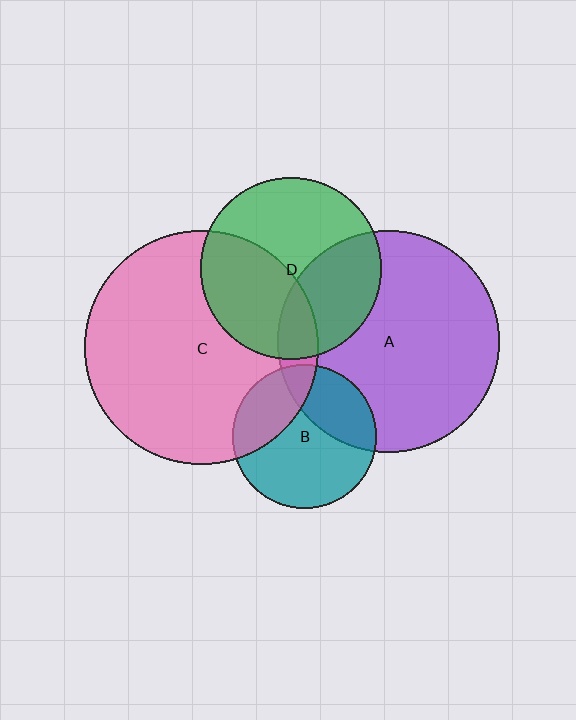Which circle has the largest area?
Circle C (pink).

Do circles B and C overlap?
Yes.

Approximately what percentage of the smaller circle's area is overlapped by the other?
Approximately 30%.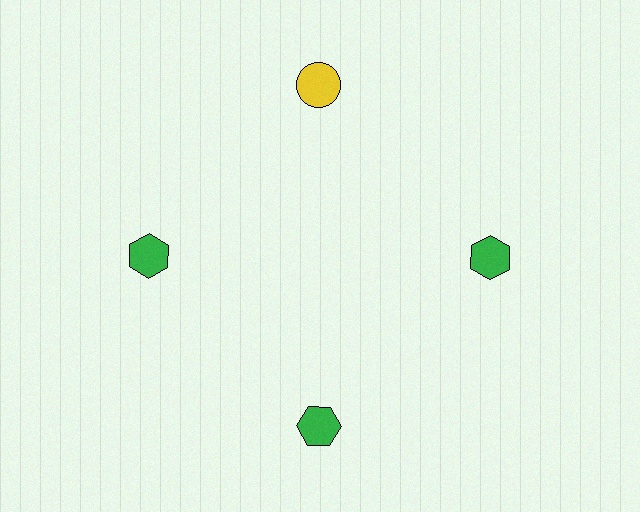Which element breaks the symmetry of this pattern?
The yellow circle at roughly the 12 o'clock position breaks the symmetry. All other shapes are green hexagons.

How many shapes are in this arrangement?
There are 4 shapes arranged in a ring pattern.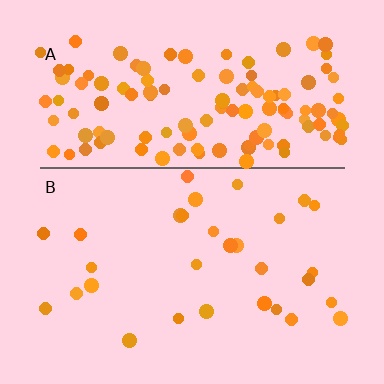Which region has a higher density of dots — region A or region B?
A (the top).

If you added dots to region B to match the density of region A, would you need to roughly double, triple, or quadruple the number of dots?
Approximately quadruple.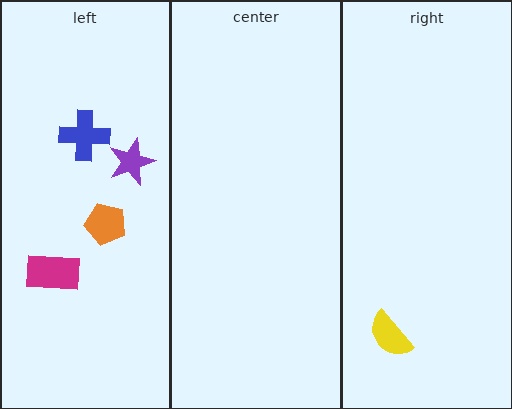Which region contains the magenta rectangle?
The left region.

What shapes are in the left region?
The purple star, the magenta rectangle, the blue cross, the orange pentagon.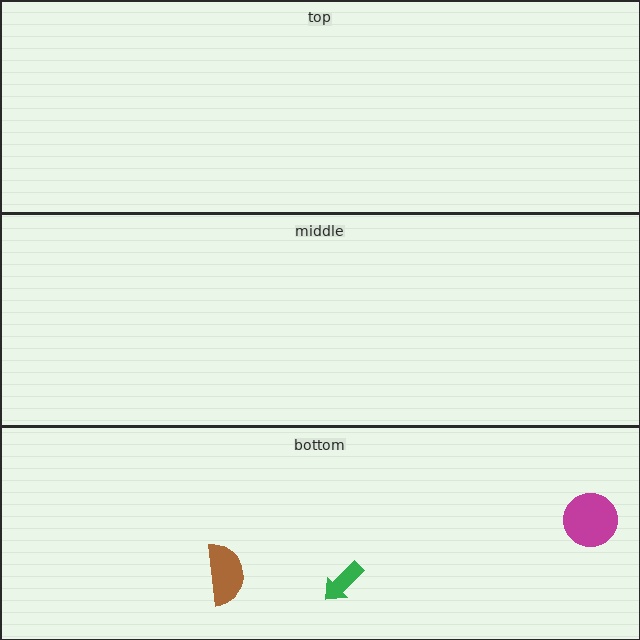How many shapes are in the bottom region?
3.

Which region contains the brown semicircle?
The bottom region.